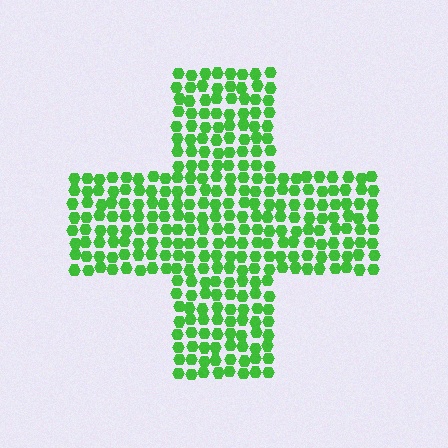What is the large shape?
The large shape is a cross.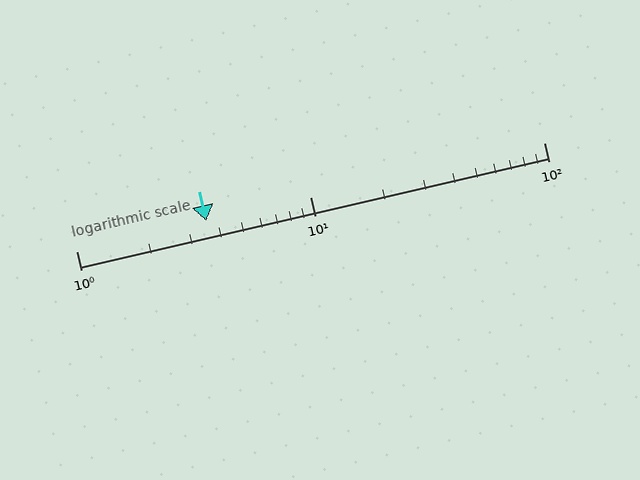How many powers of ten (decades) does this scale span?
The scale spans 2 decades, from 1 to 100.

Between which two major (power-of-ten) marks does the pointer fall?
The pointer is between 1 and 10.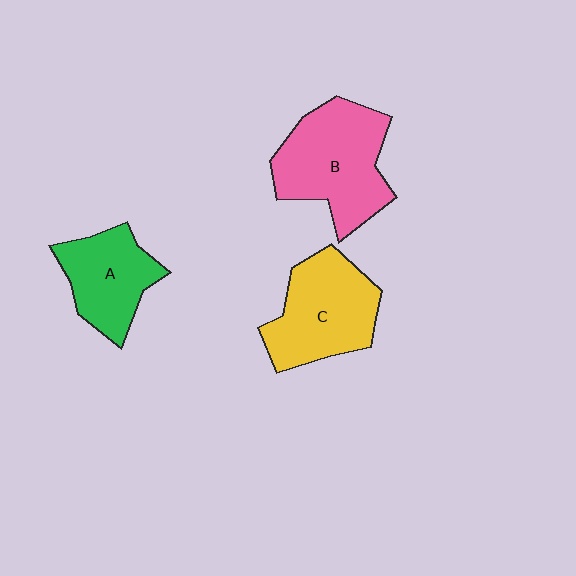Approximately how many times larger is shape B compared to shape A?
Approximately 1.4 times.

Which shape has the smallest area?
Shape A (green).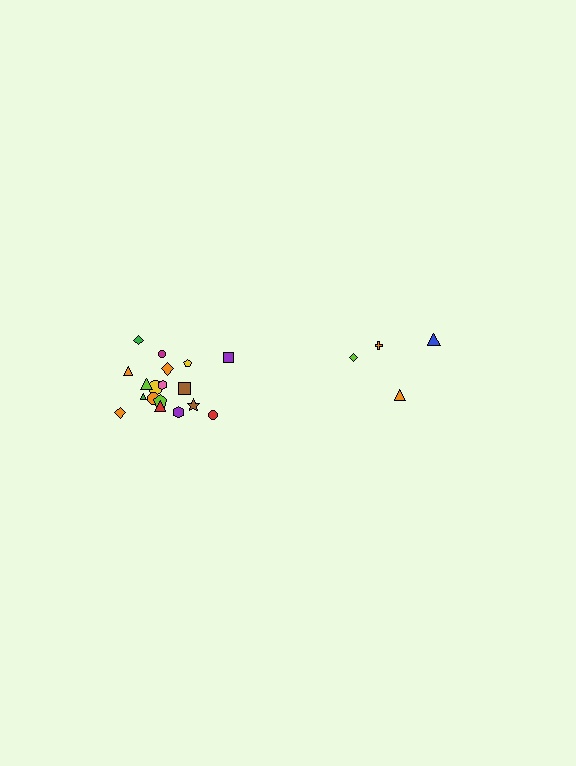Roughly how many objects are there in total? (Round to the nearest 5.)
Roughly 20 objects in total.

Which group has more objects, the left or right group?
The left group.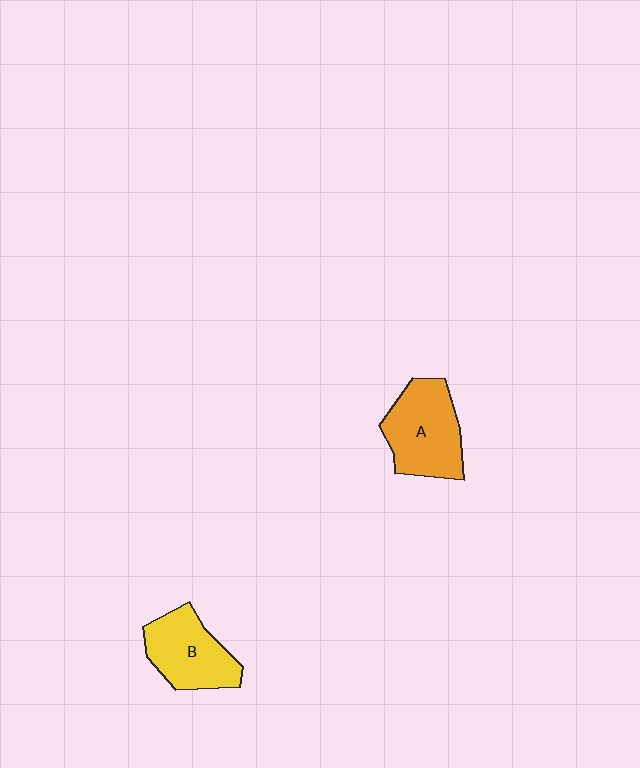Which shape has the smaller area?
Shape B (yellow).